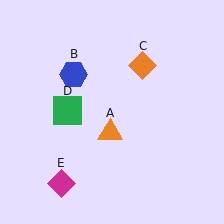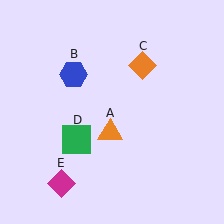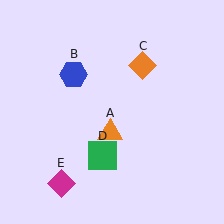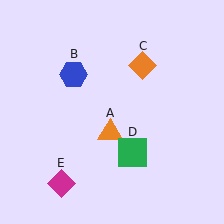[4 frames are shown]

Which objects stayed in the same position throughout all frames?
Orange triangle (object A) and blue hexagon (object B) and orange diamond (object C) and magenta diamond (object E) remained stationary.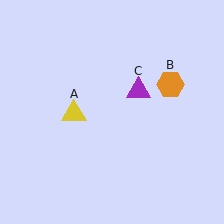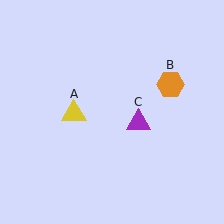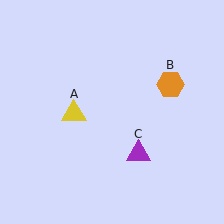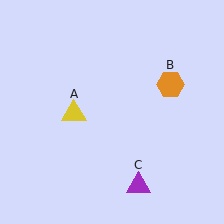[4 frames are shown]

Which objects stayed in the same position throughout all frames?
Yellow triangle (object A) and orange hexagon (object B) remained stationary.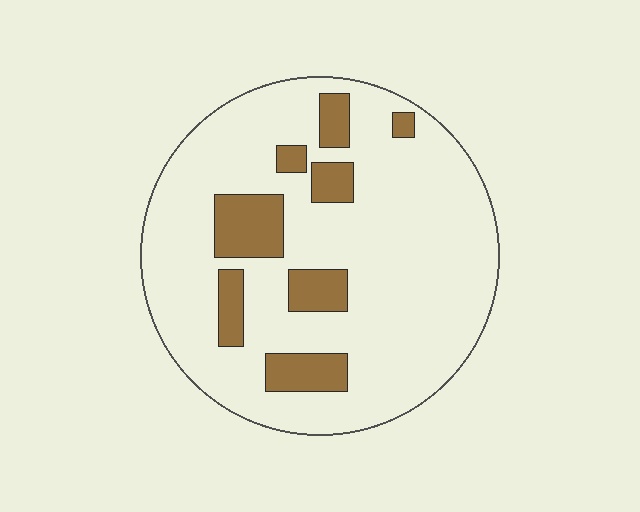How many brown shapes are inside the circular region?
8.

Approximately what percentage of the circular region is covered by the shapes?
Approximately 15%.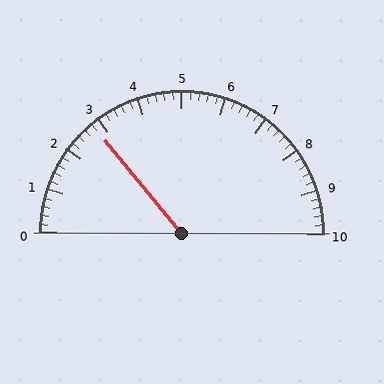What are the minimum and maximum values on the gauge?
The gauge ranges from 0 to 10.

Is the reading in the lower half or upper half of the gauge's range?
The reading is in the lower half of the range (0 to 10).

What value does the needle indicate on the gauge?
The needle indicates approximately 2.8.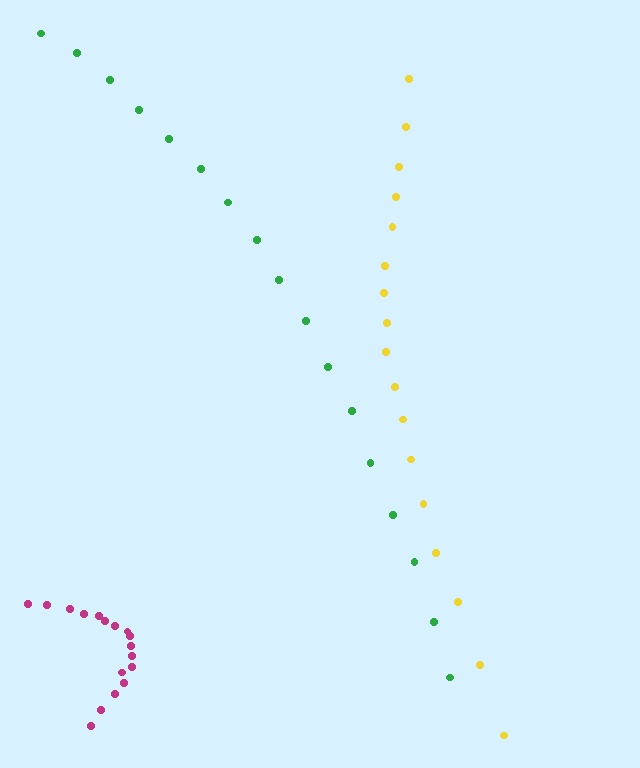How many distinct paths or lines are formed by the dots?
There are 3 distinct paths.